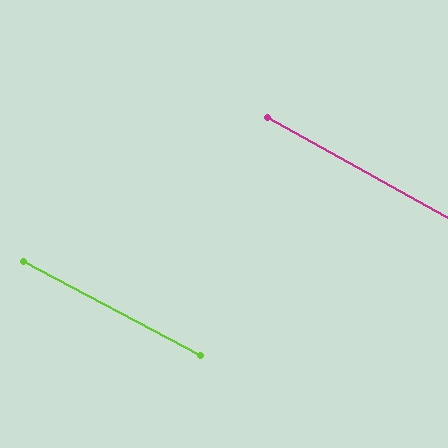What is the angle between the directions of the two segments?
Approximately 1 degree.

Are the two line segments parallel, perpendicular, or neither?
Parallel — their directions differ by only 0.8°.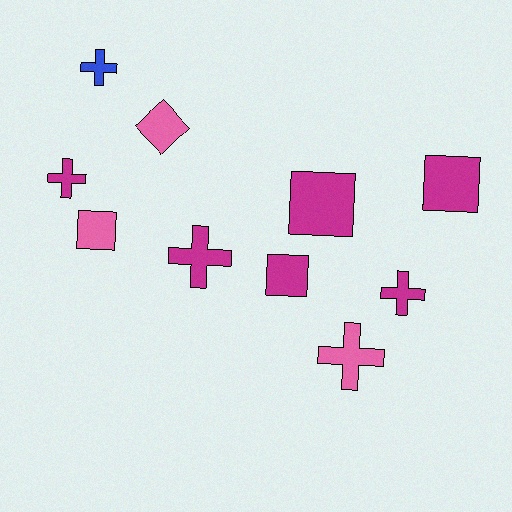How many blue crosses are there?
There is 1 blue cross.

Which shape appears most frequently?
Cross, with 5 objects.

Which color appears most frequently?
Magenta, with 6 objects.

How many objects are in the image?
There are 10 objects.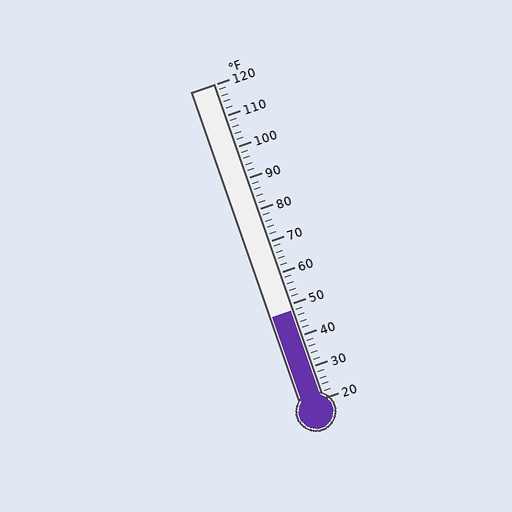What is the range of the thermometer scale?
The thermometer scale ranges from 20°F to 120°F.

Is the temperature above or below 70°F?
The temperature is below 70°F.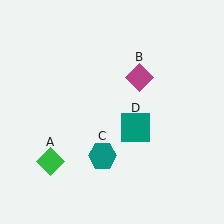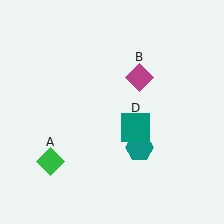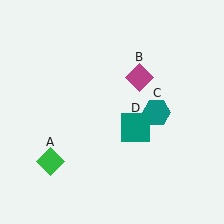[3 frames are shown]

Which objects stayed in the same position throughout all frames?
Green diamond (object A) and magenta diamond (object B) and teal square (object D) remained stationary.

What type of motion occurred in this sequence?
The teal hexagon (object C) rotated counterclockwise around the center of the scene.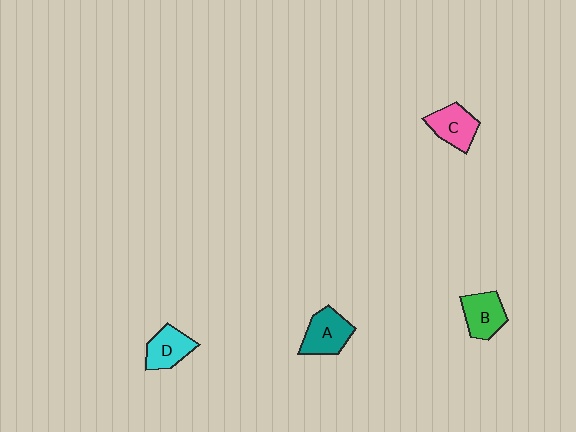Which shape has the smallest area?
Shape D (cyan).